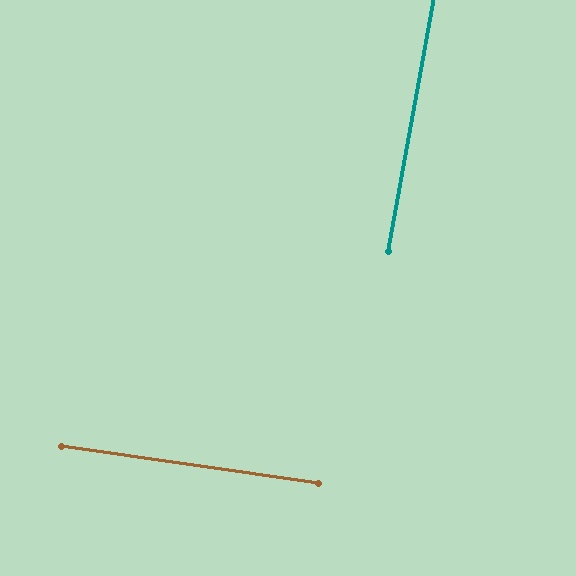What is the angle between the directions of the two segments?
Approximately 88 degrees.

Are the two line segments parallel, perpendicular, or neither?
Perpendicular — they meet at approximately 88°.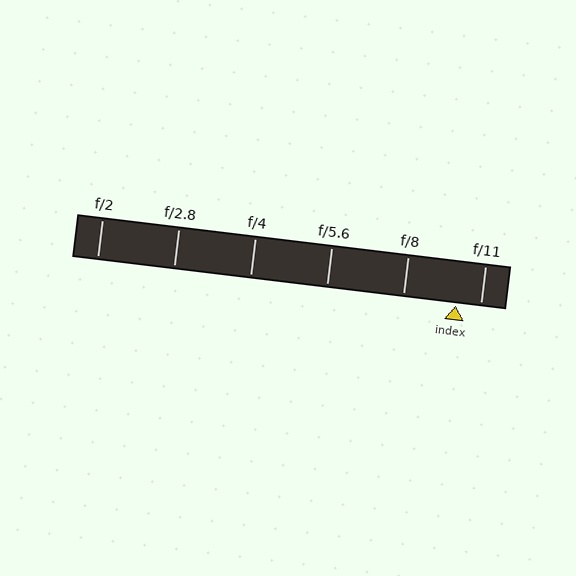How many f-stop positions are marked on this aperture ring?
There are 6 f-stop positions marked.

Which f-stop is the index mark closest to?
The index mark is closest to f/11.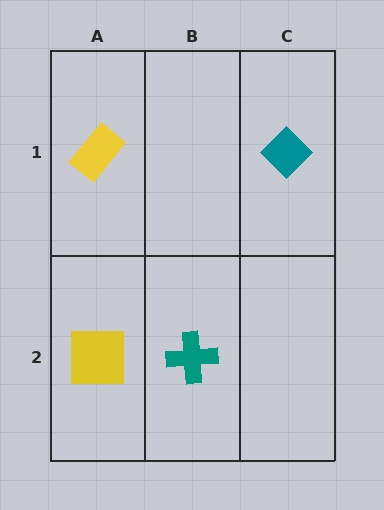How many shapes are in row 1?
2 shapes.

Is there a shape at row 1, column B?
No, that cell is empty.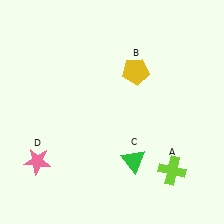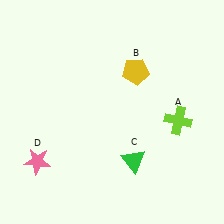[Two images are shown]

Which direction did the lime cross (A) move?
The lime cross (A) moved up.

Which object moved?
The lime cross (A) moved up.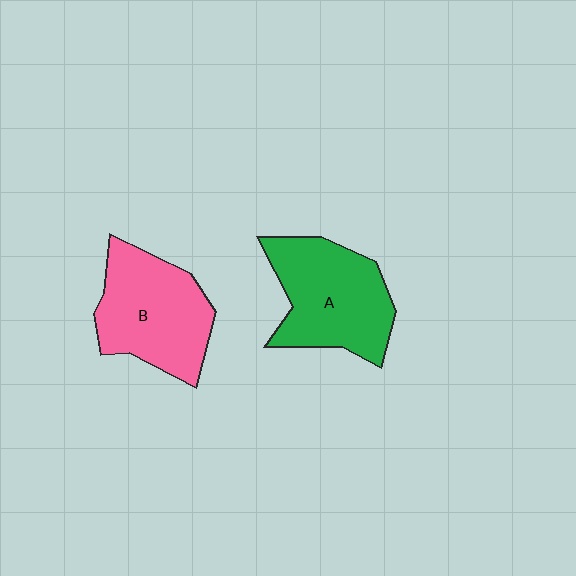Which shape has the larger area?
Shape A (green).